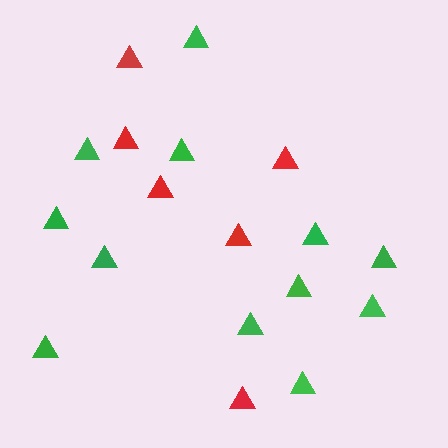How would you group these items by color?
There are 2 groups: one group of red triangles (6) and one group of green triangles (12).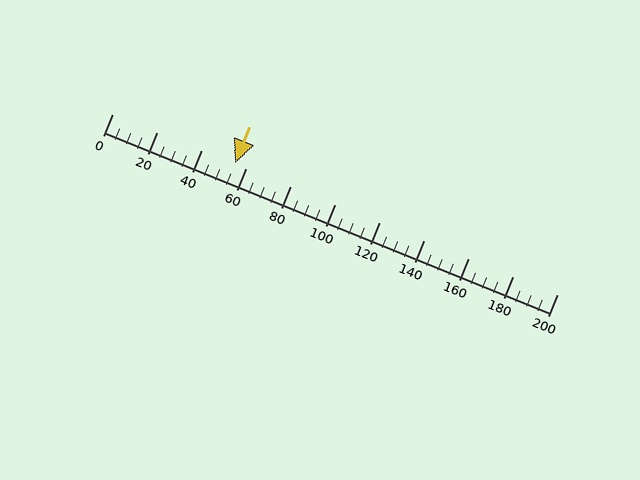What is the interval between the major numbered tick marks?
The major tick marks are spaced 20 units apart.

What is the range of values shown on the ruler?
The ruler shows values from 0 to 200.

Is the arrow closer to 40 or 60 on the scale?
The arrow is closer to 60.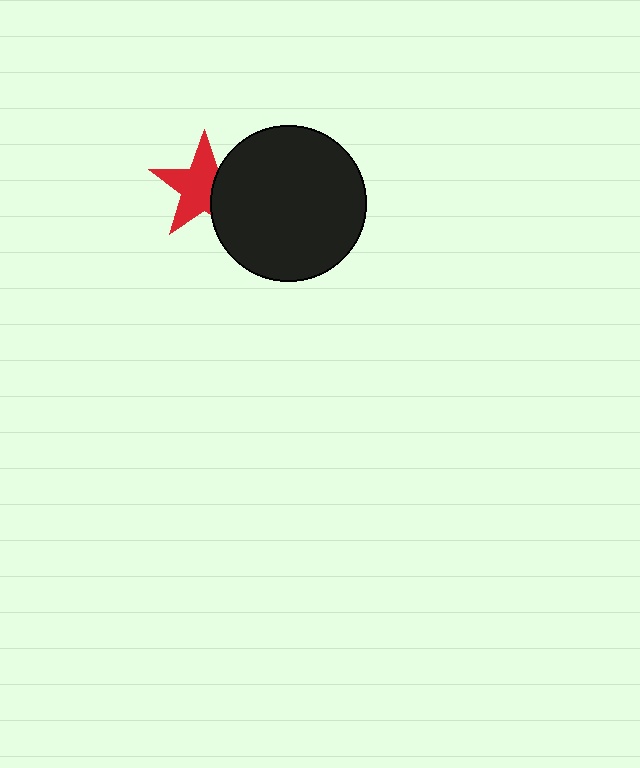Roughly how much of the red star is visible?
Most of it is visible (roughly 66%).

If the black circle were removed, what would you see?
You would see the complete red star.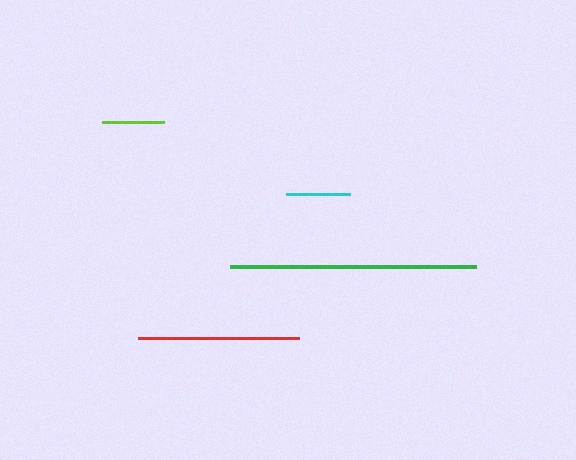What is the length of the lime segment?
The lime segment is approximately 61 pixels long.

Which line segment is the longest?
The green line is the longest at approximately 246 pixels.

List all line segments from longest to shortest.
From longest to shortest: green, red, cyan, lime.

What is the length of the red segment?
The red segment is approximately 162 pixels long.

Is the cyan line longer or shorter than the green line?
The green line is longer than the cyan line.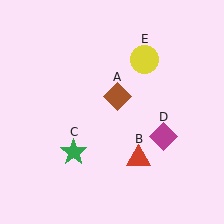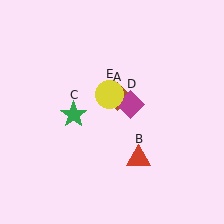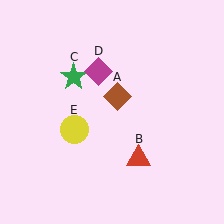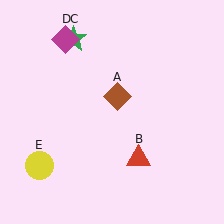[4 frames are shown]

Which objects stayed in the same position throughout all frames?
Brown diamond (object A) and red triangle (object B) remained stationary.